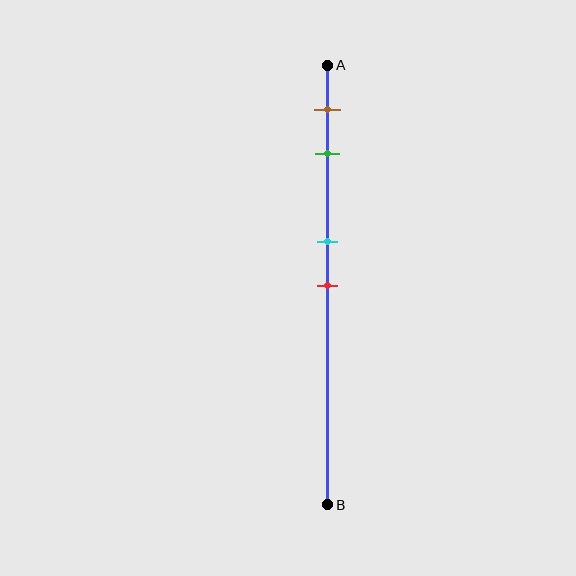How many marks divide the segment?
There are 4 marks dividing the segment.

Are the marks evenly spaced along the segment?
No, the marks are not evenly spaced.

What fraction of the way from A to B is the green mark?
The green mark is approximately 20% (0.2) of the way from A to B.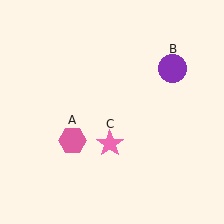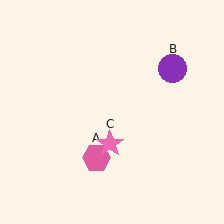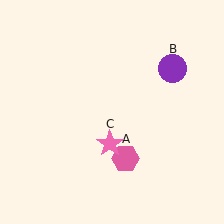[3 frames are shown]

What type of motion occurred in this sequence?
The pink hexagon (object A) rotated counterclockwise around the center of the scene.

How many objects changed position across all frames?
1 object changed position: pink hexagon (object A).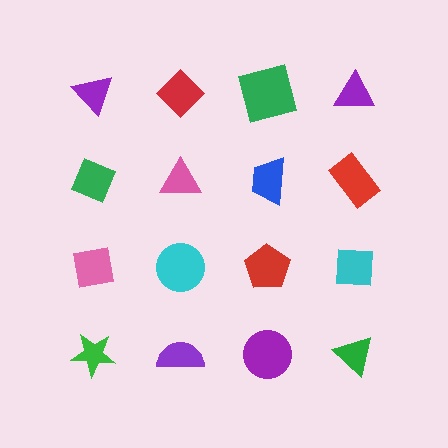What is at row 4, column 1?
A green star.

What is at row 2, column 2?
A pink triangle.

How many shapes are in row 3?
4 shapes.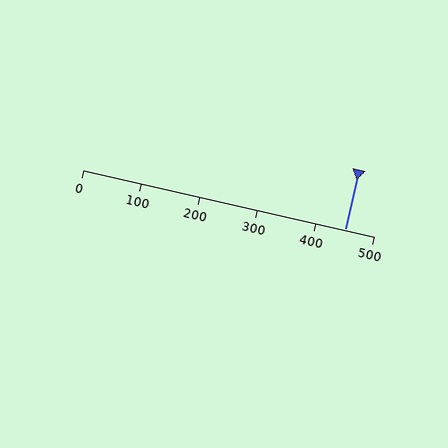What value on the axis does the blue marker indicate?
The marker indicates approximately 450.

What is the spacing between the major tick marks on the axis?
The major ticks are spaced 100 apart.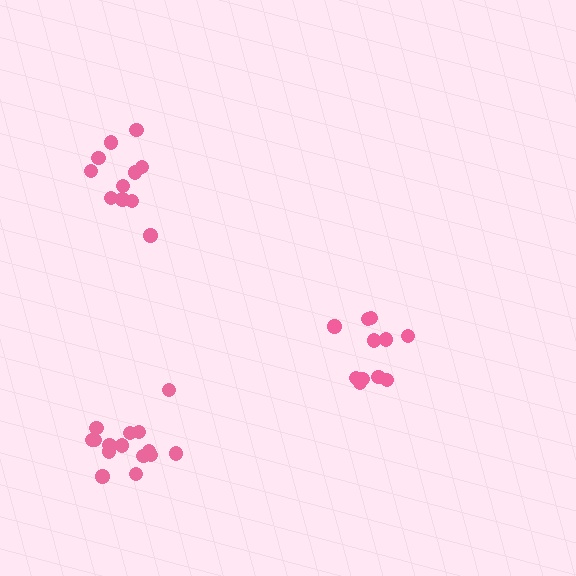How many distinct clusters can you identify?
There are 3 distinct clusters.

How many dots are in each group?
Group 1: 15 dots, Group 2: 11 dots, Group 3: 11 dots (37 total).